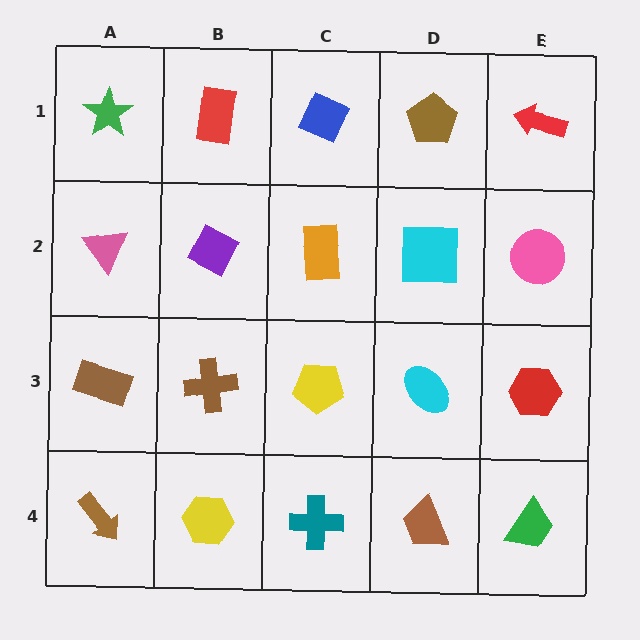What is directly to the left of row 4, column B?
A brown arrow.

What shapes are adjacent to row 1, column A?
A pink triangle (row 2, column A), a red rectangle (row 1, column B).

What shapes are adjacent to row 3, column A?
A pink triangle (row 2, column A), a brown arrow (row 4, column A), a brown cross (row 3, column B).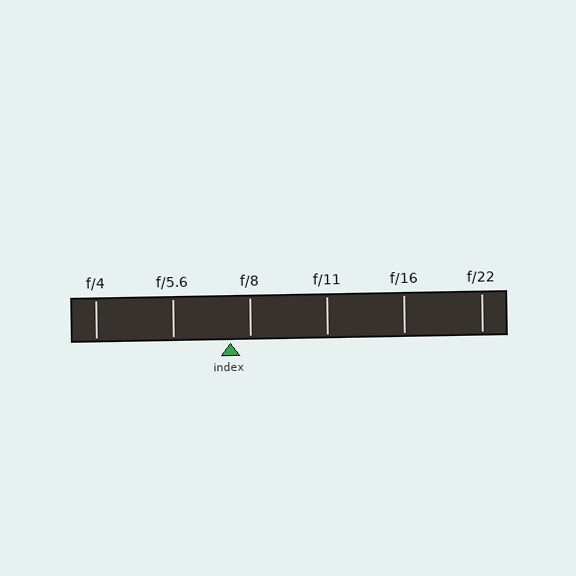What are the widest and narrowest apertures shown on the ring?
The widest aperture shown is f/4 and the narrowest is f/22.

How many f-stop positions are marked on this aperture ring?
There are 6 f-stop positions marked.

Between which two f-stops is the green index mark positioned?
The index mark is between f/5.6 and f/8.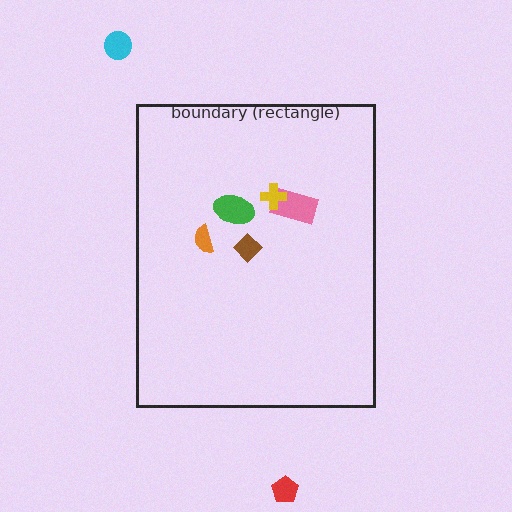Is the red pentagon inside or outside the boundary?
Outside.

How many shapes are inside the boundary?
5 inside, 2 outside.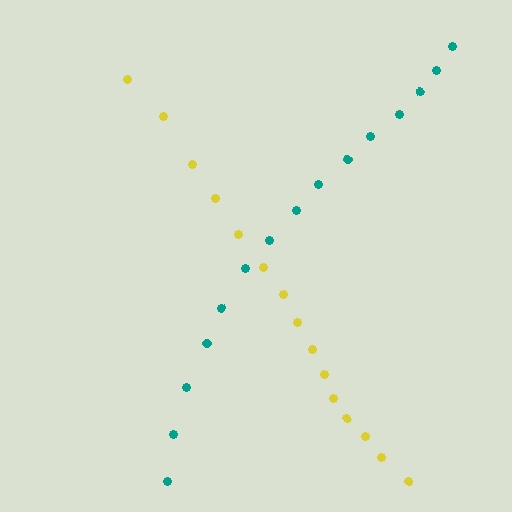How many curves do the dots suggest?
There are 2 distinct paths.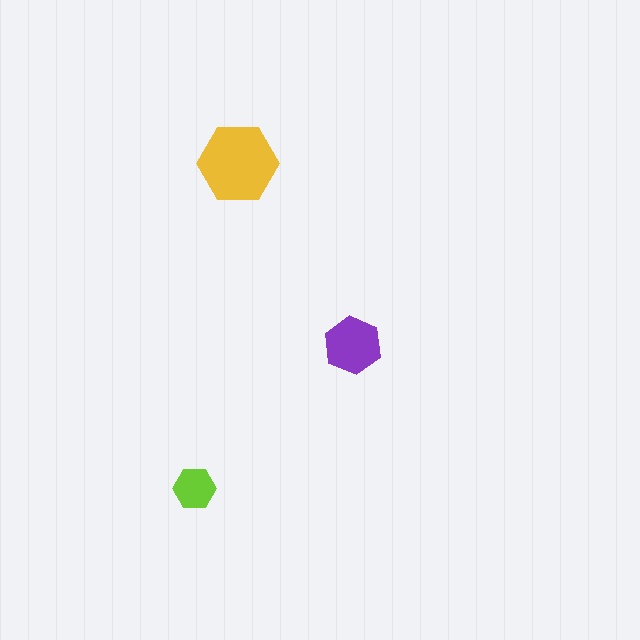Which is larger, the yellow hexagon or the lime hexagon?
The yellow one.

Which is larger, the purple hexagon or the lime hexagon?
The purple one.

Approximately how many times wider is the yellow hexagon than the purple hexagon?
About 1.5 times wider.